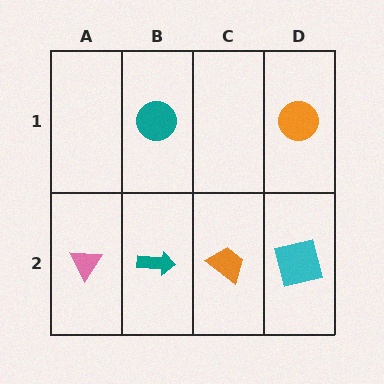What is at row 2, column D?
A cyan square.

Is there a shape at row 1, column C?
No, that cell is empty.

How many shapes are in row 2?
4 shapes.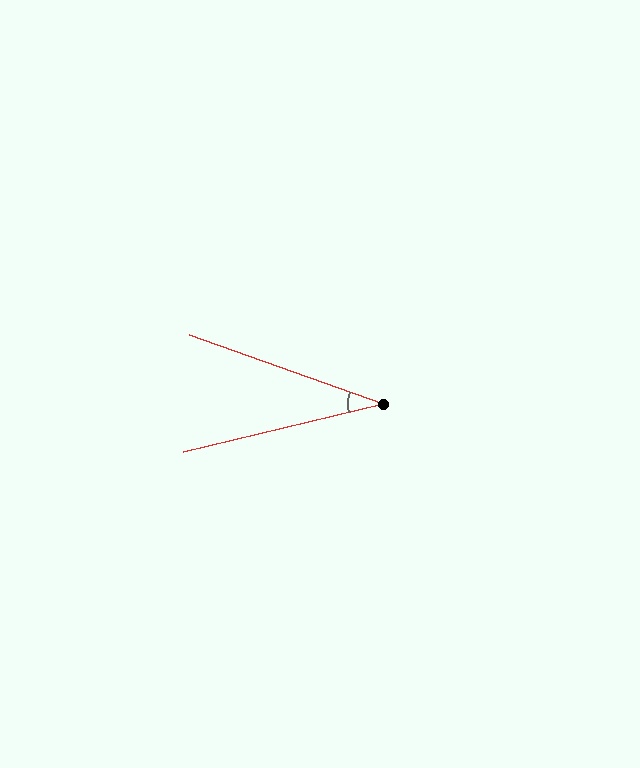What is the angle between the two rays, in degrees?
Approximately 33 degrees.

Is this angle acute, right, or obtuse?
It is acute.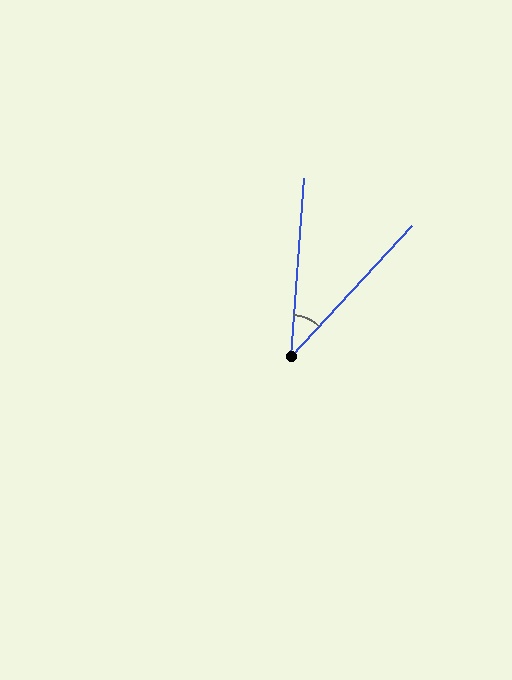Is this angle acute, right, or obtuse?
It is acute.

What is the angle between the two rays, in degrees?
Approximately 38 degrees.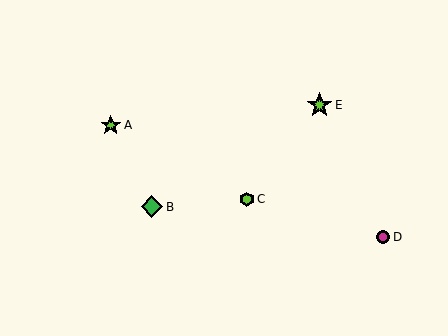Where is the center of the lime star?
The center of the lime star is at (111, 125).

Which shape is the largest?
The lime star (labeled E) is the largest.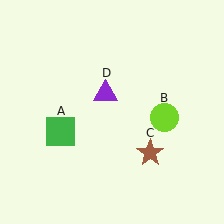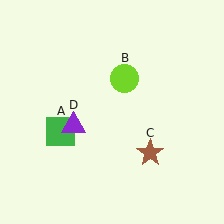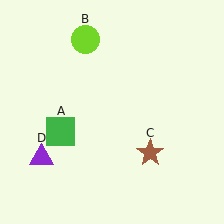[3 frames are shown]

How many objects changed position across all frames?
2 objects changed position: lime circle (object B), purple triangle (object D).